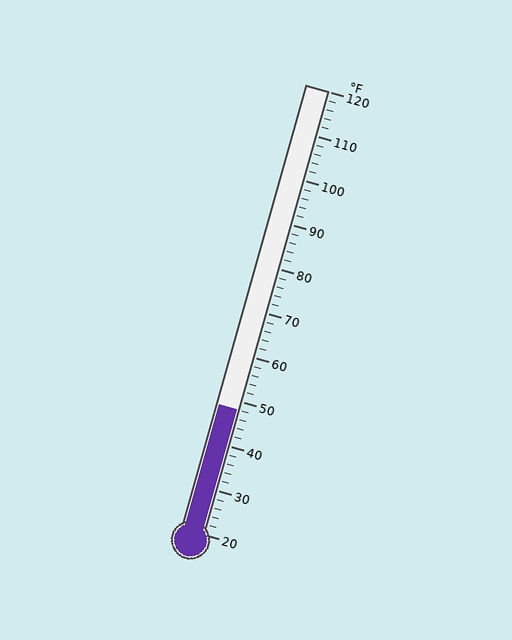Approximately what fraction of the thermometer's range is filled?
The thermometer is filled to approximately 30% of its range.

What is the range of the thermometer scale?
The thermometer scale ranges from 20°F to 120°F.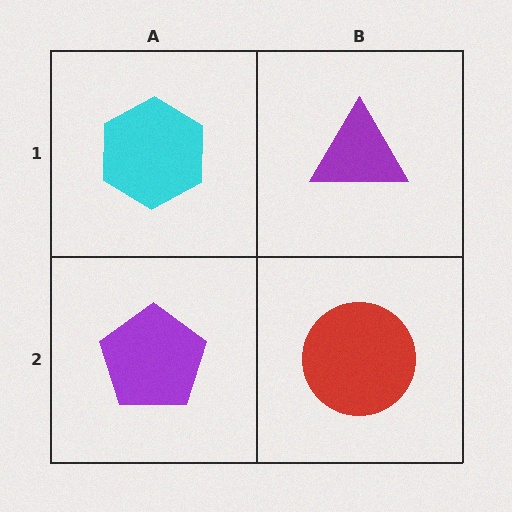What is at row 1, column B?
A purple triangle.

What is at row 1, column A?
A cyan hexagon.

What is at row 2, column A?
A purple pentagon.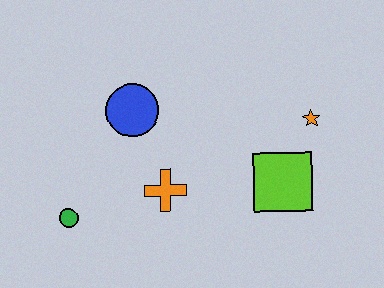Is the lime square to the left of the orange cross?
No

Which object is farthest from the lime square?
The green circle is farthest from the lime square.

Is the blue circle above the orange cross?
Yes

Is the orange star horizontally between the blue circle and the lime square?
No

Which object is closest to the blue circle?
The orange cross is closest to the blue circle.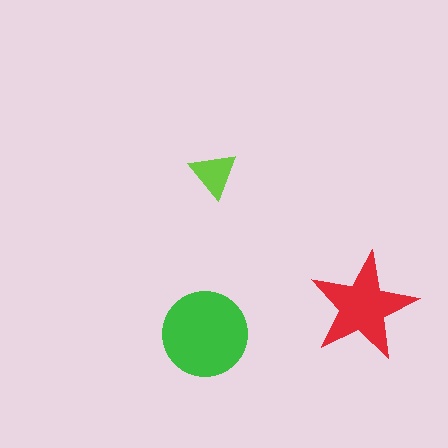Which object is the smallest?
The lime triangle.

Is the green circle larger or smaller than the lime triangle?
Larger.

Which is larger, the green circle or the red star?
The green circle.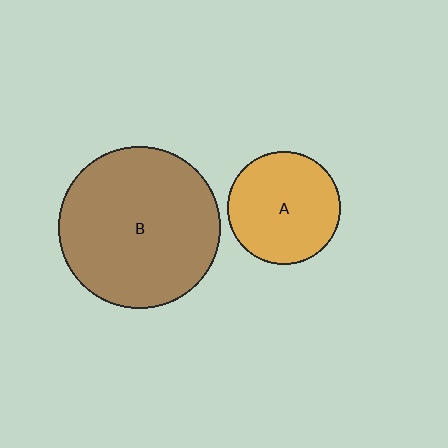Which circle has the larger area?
Circle B (brown).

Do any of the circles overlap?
No, none of the circles overlap.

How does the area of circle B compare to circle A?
Approximately 2.0 times.